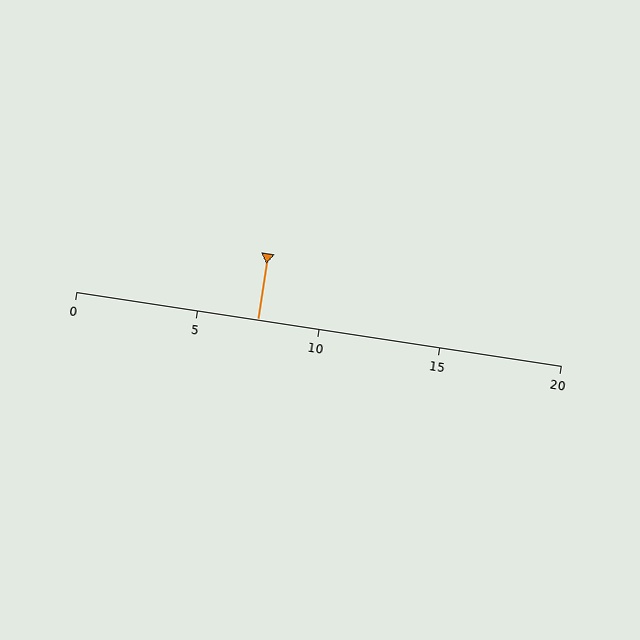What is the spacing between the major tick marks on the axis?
The major ticks are spaced 5 apart.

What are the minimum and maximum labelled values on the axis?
The axis runs from 0 to 20.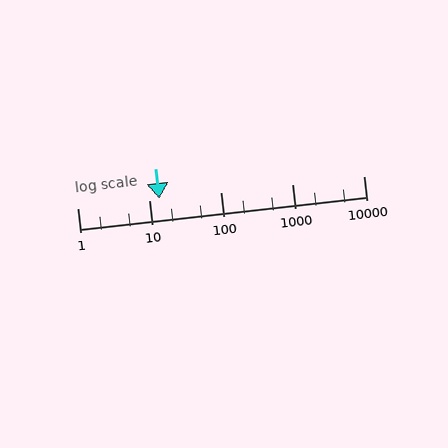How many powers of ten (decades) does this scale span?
The scale spans 4 decades, from 1 to 10000.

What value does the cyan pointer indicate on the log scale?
The pointer indicates approximately 14.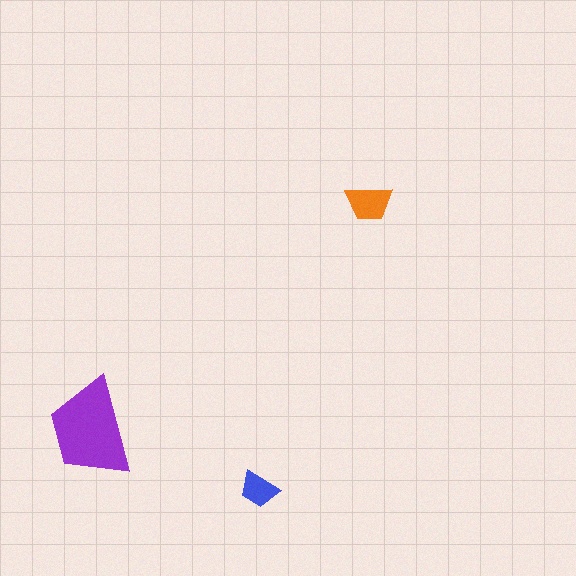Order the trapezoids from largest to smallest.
the purple one, the orange one, the blue one.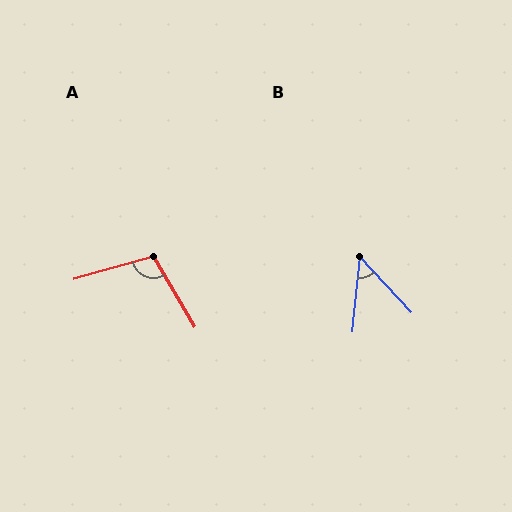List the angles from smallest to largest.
B (49°), A (105°).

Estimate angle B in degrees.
Approximately 49 degrees.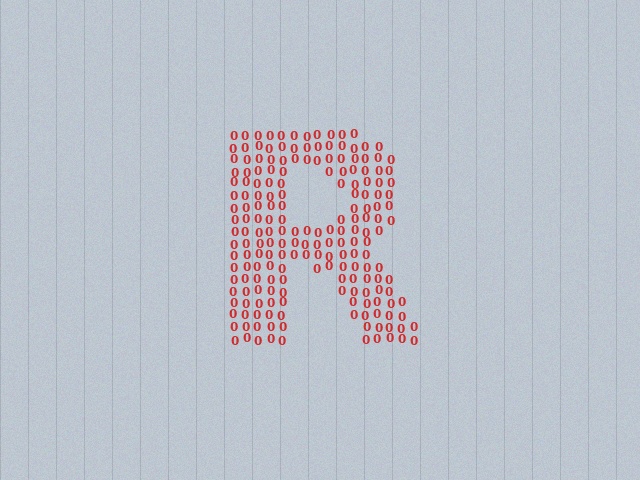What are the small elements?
The small elements are digit 0's.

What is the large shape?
The large shape is the letter R.